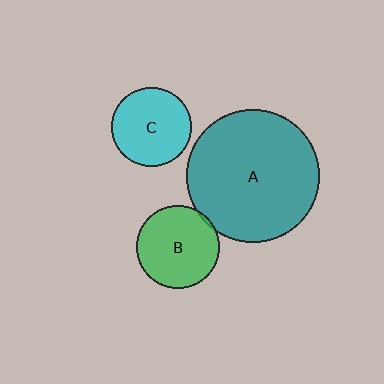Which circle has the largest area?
Circle A (teal).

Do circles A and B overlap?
Yes.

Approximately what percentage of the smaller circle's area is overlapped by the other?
Approximately 5%.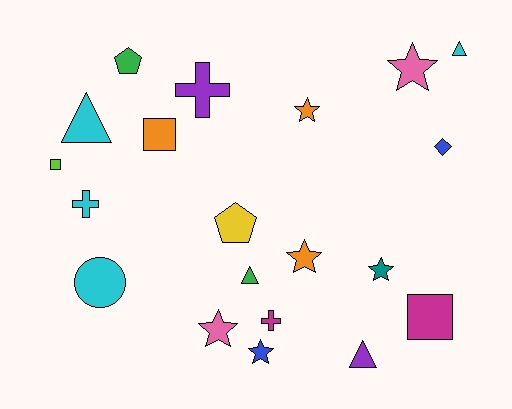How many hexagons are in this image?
There are no hexagons.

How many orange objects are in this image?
There are 3 orange objects.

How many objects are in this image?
There are 20 objects.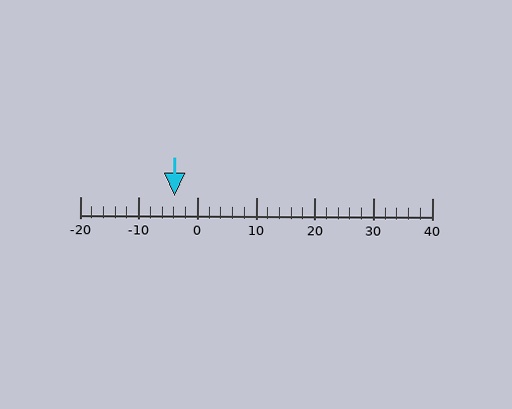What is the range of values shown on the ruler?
The ruler shows values from -20 to 40.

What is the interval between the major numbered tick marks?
The major tick marks are spaced 10 units apart.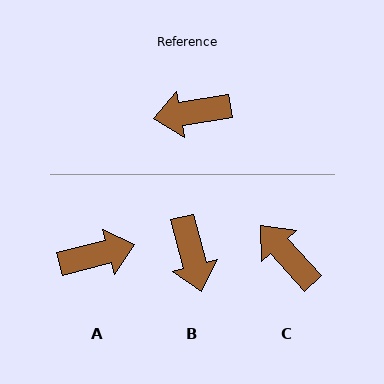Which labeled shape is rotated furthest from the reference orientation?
A, about 175 degrees away.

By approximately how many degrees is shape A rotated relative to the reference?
Approximately 175 degrees clockwise.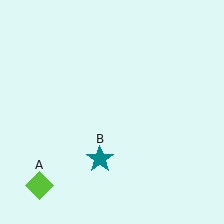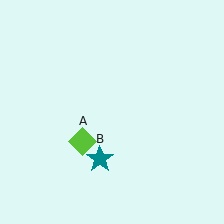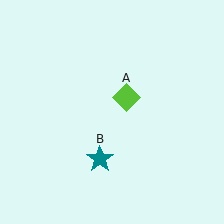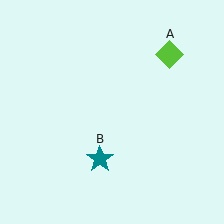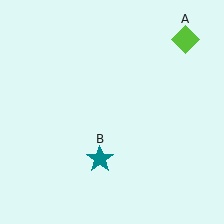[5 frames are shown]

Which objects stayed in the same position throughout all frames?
Teal star (object B) remained stationary.